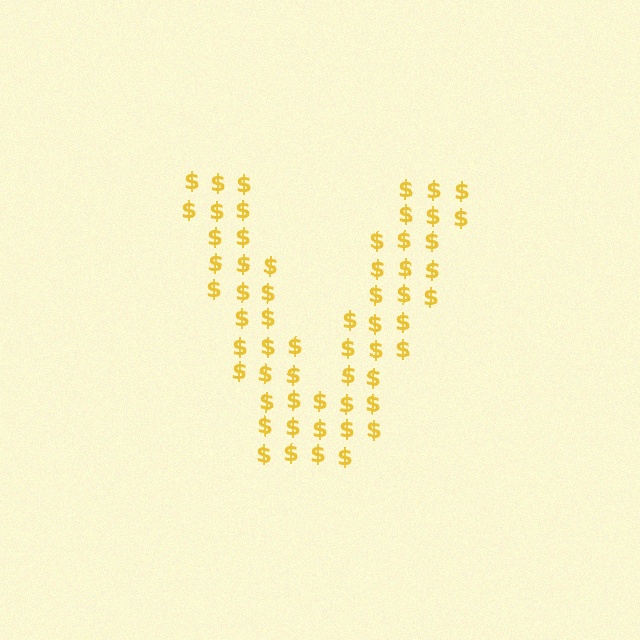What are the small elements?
The small elements are dollar signs.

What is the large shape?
The large shape is the letter V.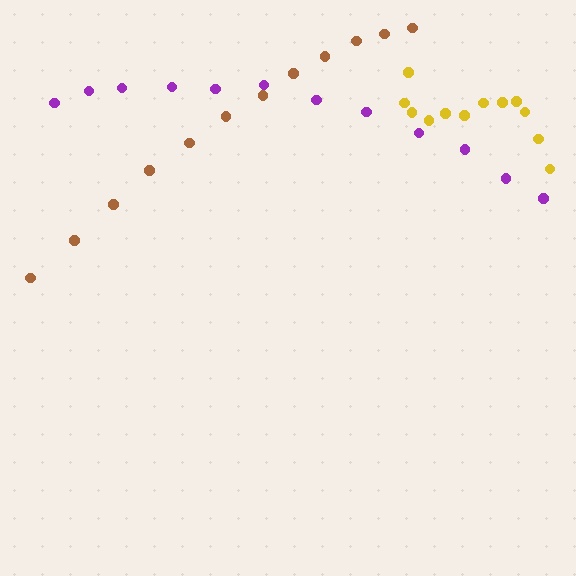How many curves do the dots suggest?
There are 3 distinct paths.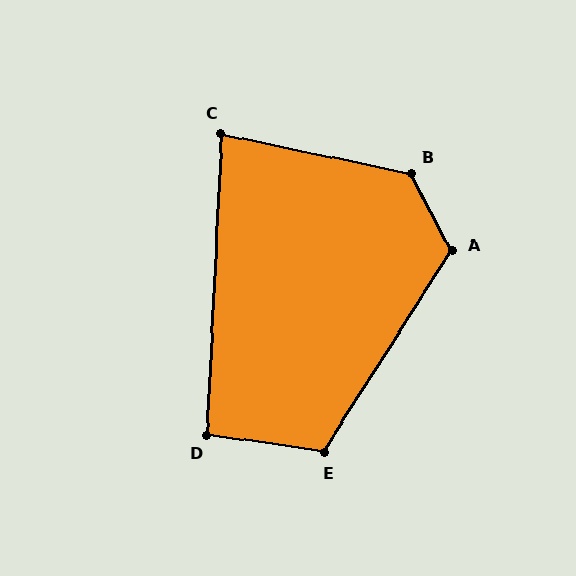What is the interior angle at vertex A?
Approximately 120 degrees (obtuse).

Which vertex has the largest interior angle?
B, at approximately 130 degrees.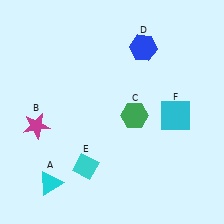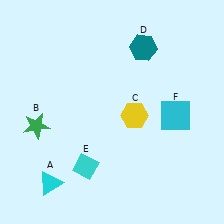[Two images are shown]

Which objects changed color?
B changed from magenta to green. C changed from green to yellow. D changed from blue to teal.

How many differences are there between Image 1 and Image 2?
There are 3 differences between the two images.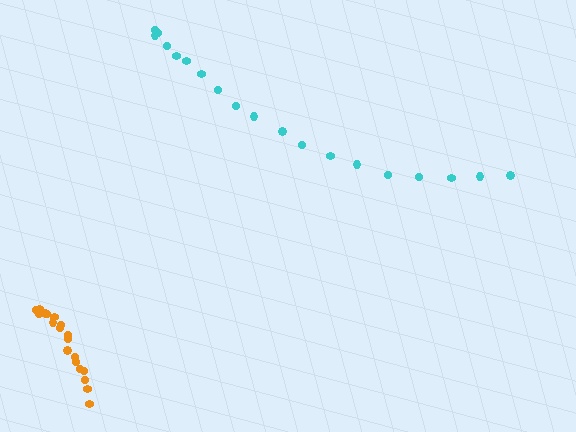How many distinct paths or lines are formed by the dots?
There are 2 distinct paths.